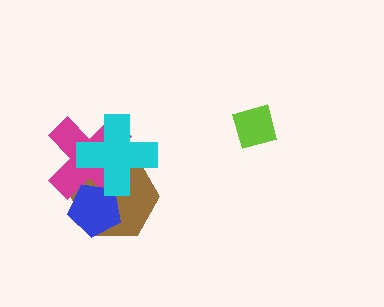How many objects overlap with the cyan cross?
3 objects overlap with the cyan cross.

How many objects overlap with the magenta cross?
3 objects overlap with the magenta cross.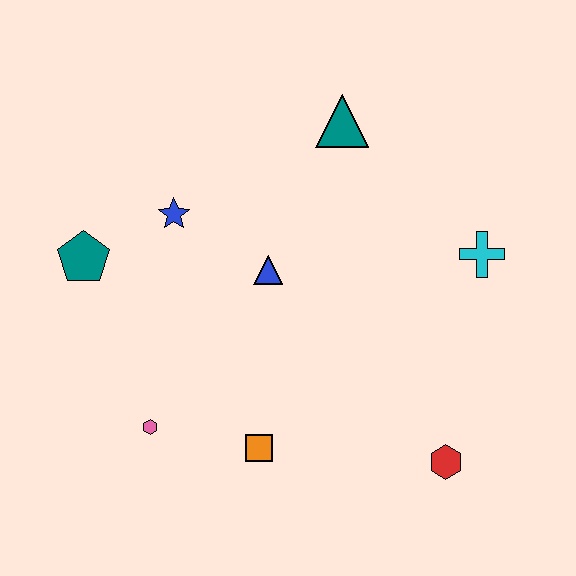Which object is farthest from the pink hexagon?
The cyan cross is farthest from the pink hexagon.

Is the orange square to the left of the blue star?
No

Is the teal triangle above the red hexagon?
Yes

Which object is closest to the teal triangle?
The blue triangle is closest to the teal triangle.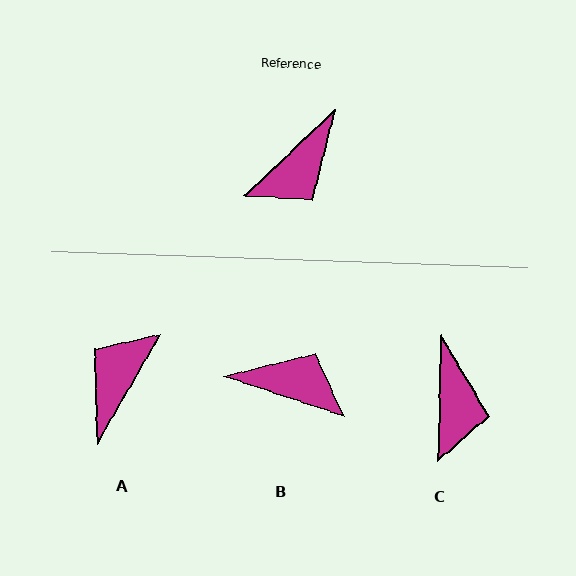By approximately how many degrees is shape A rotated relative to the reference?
Approximately 163 degrees clockwise.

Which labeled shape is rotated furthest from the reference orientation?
A, about 163 degrees away.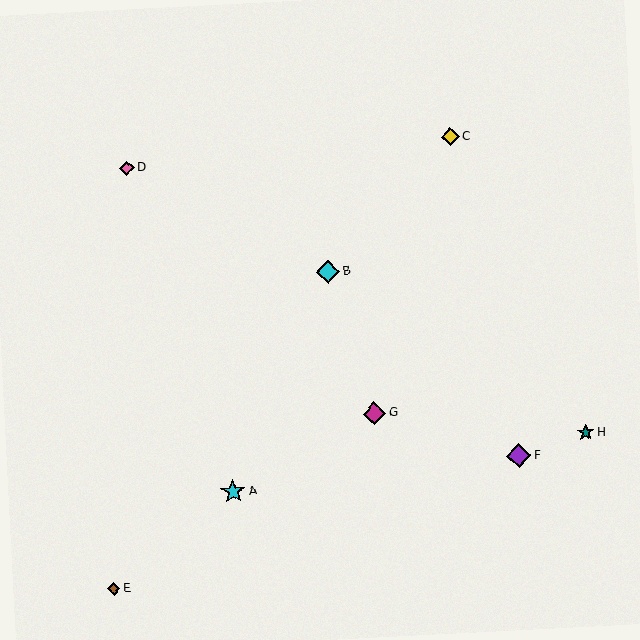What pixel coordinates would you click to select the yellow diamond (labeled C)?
Click at (450, 137) to select the yellow diamond C.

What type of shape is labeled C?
Shape C is a yellow diamond.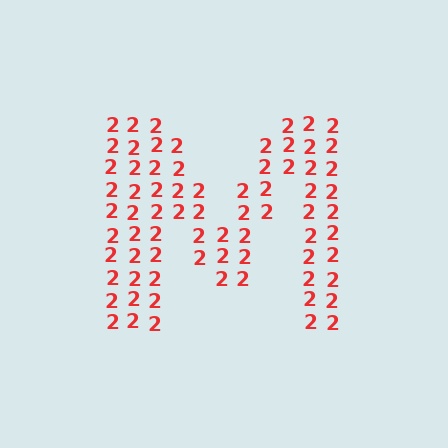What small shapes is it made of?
It is made of small digit 2's.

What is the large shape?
The large shape is the letter M.